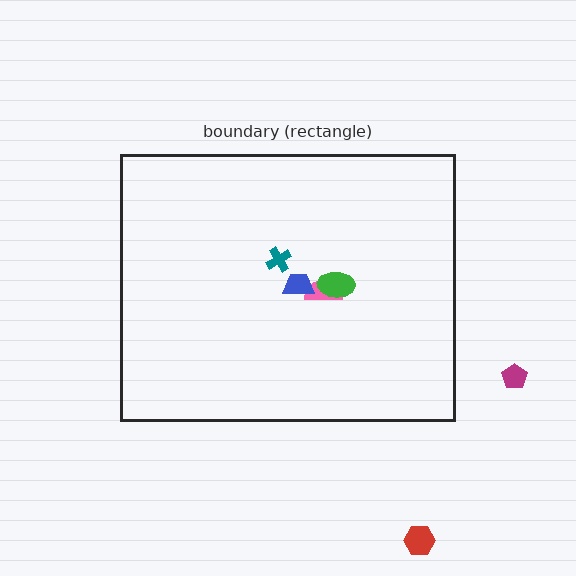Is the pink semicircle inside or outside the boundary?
Inside.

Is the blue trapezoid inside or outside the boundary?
Inside.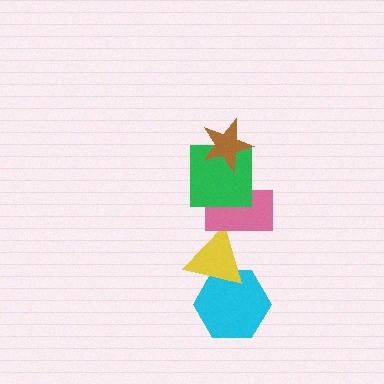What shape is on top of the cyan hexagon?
The yellow triangle is on top of the cyan hexagon.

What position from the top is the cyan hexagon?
The cyan hexagon is 5th from the top.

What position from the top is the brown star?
The brown star is 1st from the top.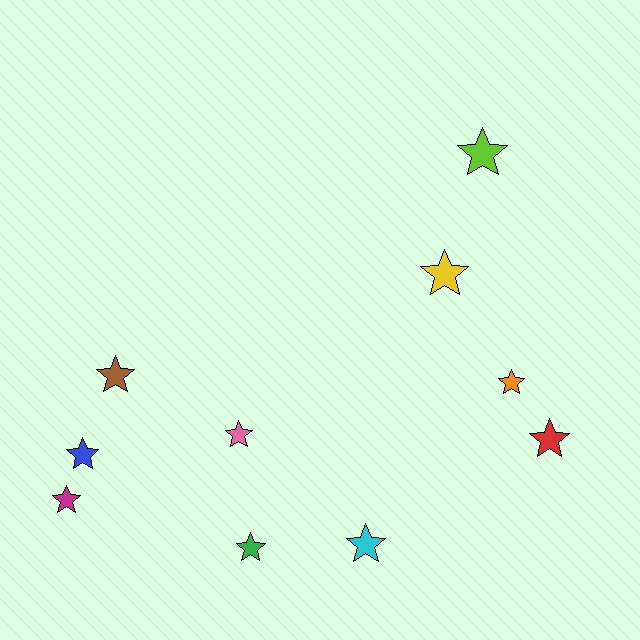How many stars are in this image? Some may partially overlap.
There are 10 stars.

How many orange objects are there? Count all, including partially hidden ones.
There is 1 orange object.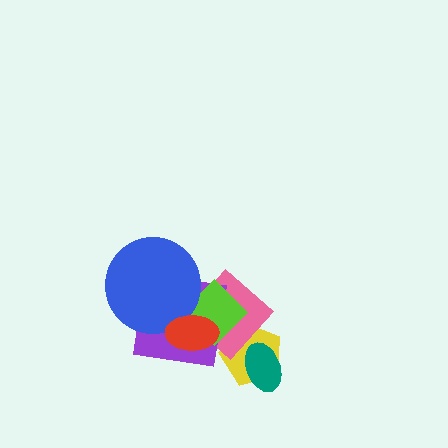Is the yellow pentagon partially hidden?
Yes, it is partially covered by another shape.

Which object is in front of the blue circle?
The red ellipse is in front of the blue circle.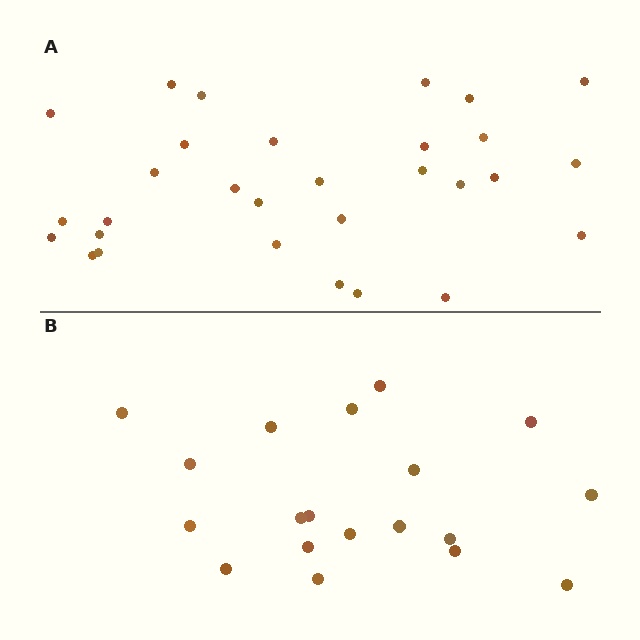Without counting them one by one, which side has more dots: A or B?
Region A (the top region) has more dots.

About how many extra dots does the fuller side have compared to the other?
Region A has roughly 12 or so more dots than region B.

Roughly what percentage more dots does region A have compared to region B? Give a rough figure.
About 60% more.